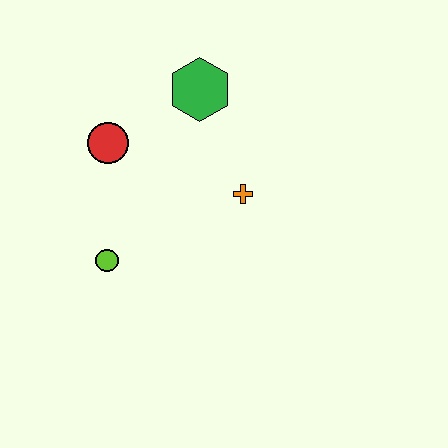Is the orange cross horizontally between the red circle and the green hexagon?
No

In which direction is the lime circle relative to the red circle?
The lime circle is below the red circle.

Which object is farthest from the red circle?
The orange cross is farthest from the red circle.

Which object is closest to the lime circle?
The red circle is closest to the lime circle.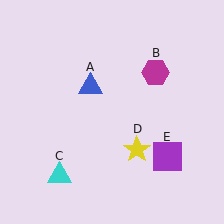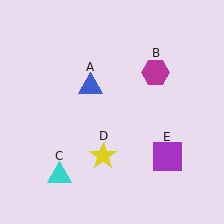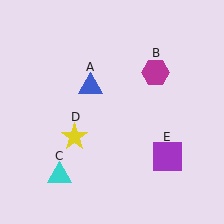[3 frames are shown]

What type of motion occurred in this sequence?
The yellow star (object D) rotated clockwise around the center of the scene.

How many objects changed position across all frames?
1 object changed position: yellow star (object D).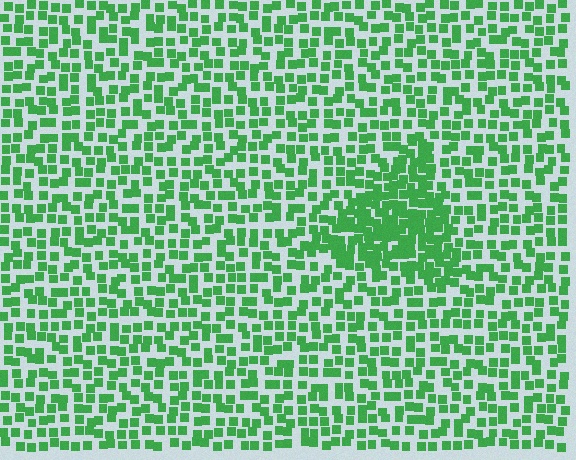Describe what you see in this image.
The image contains small green elements arranged at two different densities. A triangle-shaped region is visible where the elements are more densely packed than the surrounding area.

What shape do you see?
I see a triangle.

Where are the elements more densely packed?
The elements are more densely packed inside the triangle boundary.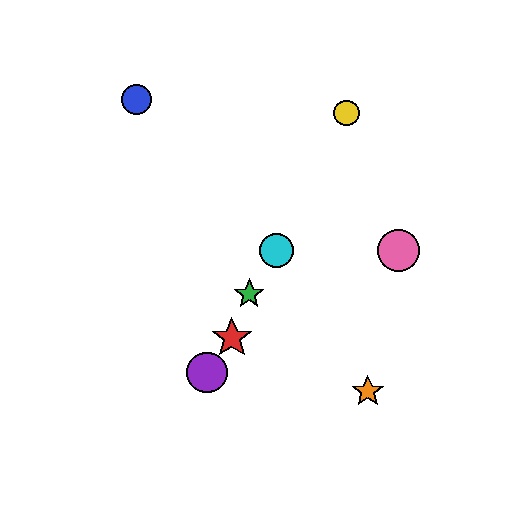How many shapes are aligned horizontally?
2 shapes (the cyan circle, the pink circle) are aligned horizontally.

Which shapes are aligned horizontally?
The cyan circle, the pink circle are aligned horizontally.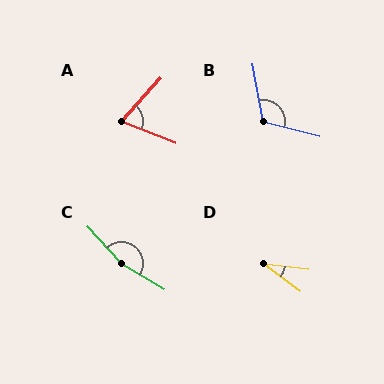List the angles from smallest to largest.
D (31°), A (70°), B (115°), C (163°).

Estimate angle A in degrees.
Approximately 70 degrees.